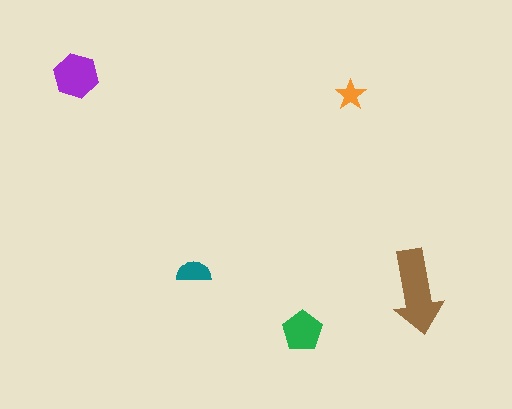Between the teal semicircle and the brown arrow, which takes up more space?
The brown arrow.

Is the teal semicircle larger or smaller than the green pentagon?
Smaller.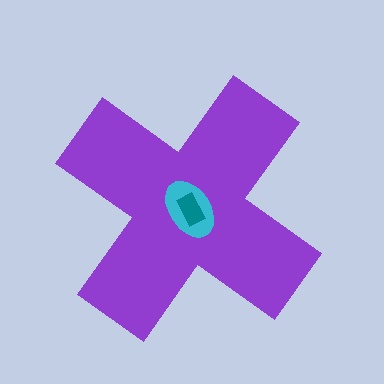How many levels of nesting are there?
3.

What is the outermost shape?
The purple cross.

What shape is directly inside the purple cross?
The cyan ellipse.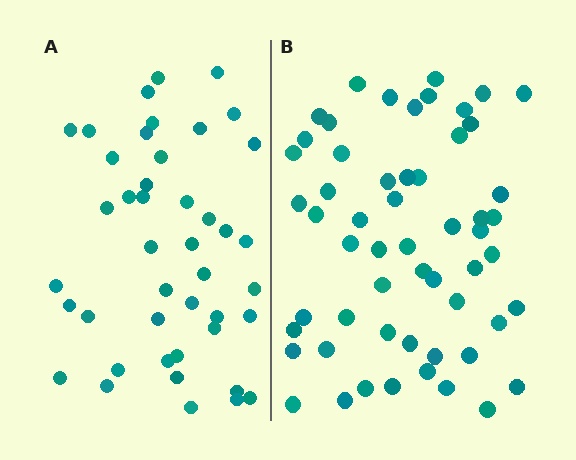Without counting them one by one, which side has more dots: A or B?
Region B (the right region) has more dots.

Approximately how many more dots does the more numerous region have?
Region B has approximately 15 more dots than region A.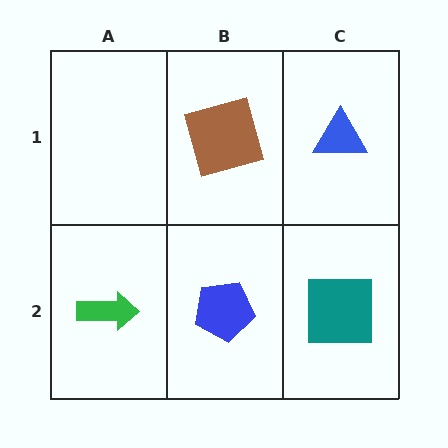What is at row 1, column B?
A brown square.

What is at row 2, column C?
A teal square.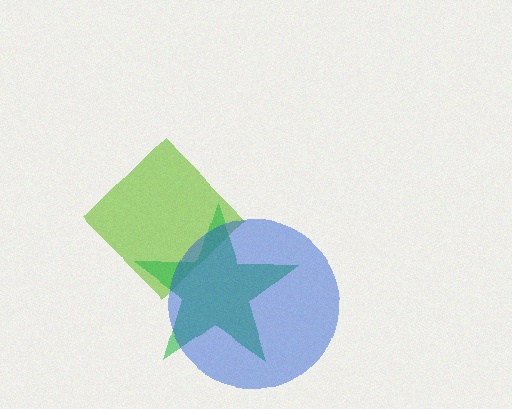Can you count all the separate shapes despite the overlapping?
Yes, there are 3 separate shapes.